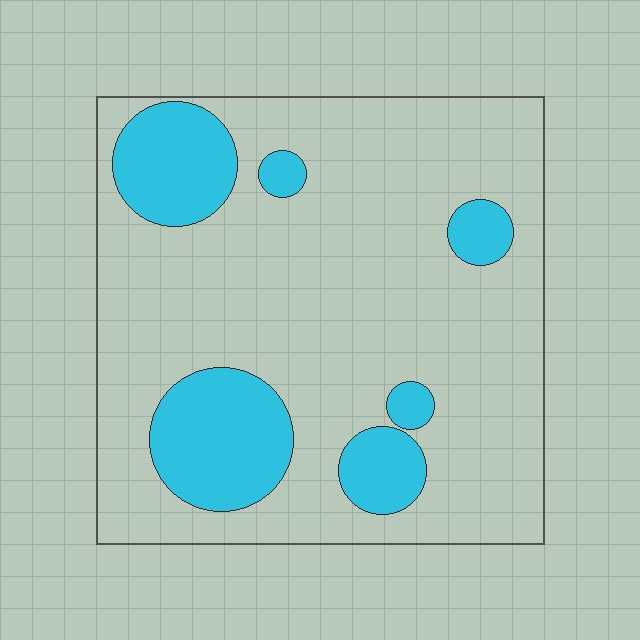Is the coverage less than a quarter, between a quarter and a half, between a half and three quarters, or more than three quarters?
Less than a quarter.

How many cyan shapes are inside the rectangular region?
6.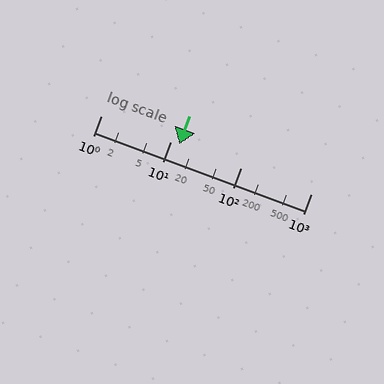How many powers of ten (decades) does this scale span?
The scale spans 3 decades, from 1 to 1000.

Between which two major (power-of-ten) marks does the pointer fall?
The pointer is between 10 and 100.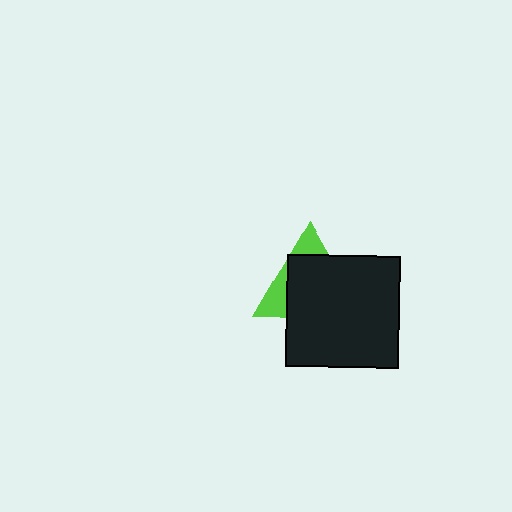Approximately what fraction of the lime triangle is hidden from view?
Roughly 69% of the lime triangle is hidden behind the black square.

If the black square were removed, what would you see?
You would see the complete lime triangle.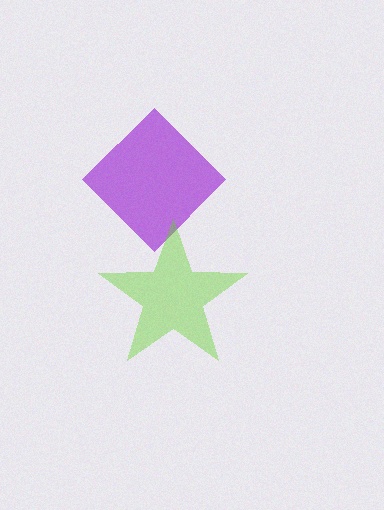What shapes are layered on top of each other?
The layered shapes are: a purple diamond, a lime star.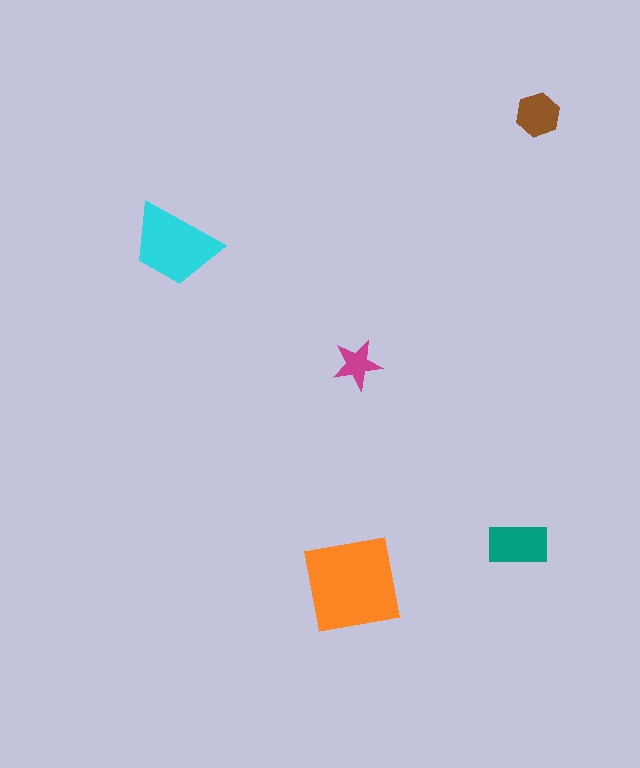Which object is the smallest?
The magenta star.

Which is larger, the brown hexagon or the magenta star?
The brown hexagon.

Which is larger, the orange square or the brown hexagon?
The orange square.